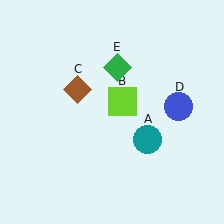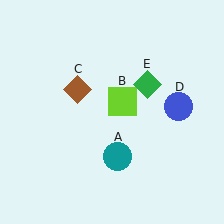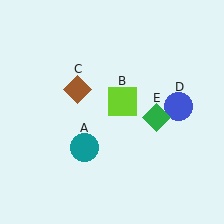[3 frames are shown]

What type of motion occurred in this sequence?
The teal circle (object A), green diamond (object E) rotated clockwise around the center of the scene.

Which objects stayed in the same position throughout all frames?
Lime square (object B) and brown diamond (object C) and blue circle (object D) remained stationary.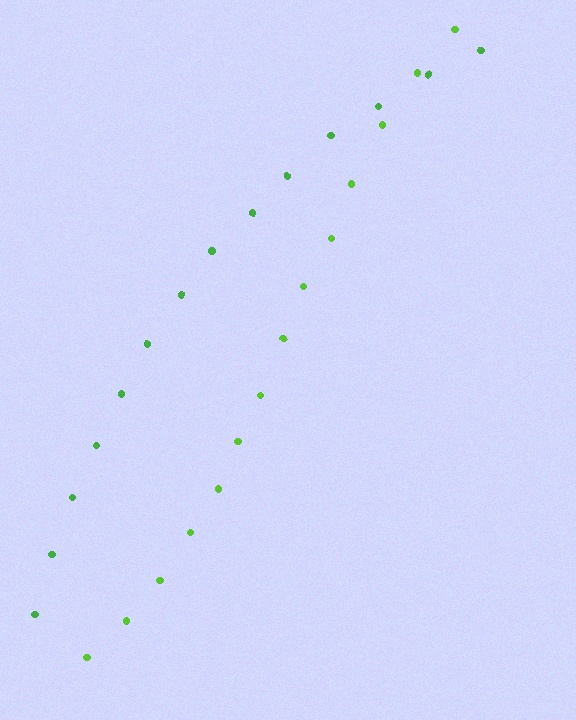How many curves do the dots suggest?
There are 2 distinct paths.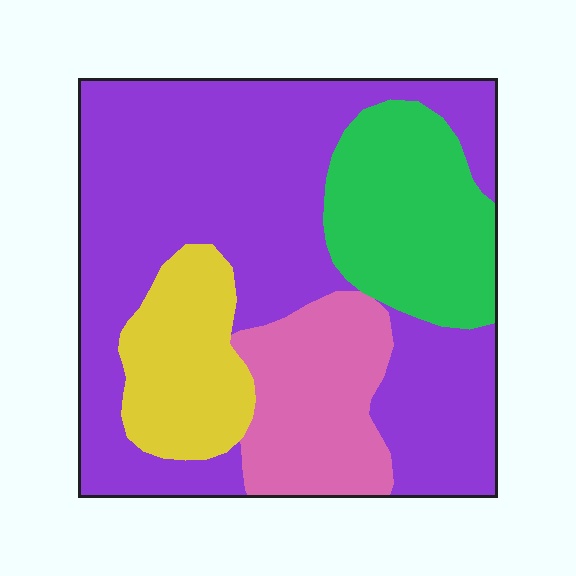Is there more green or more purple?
Purple.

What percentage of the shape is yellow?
Yellow covers roughly 15% of the shape.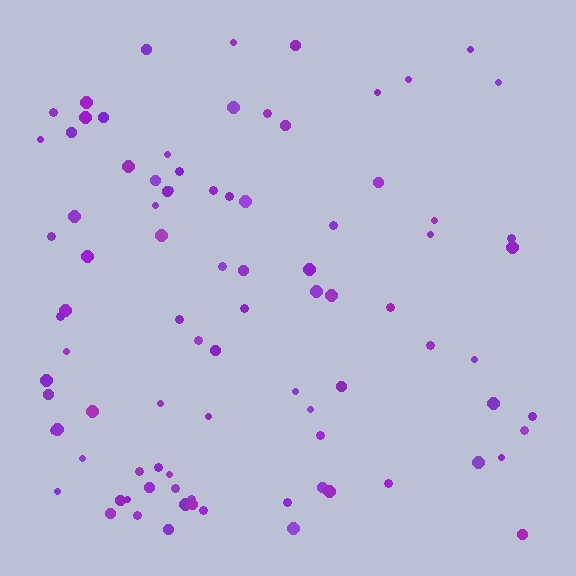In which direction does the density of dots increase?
From right to left, with the left side densest.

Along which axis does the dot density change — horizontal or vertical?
Horizontal.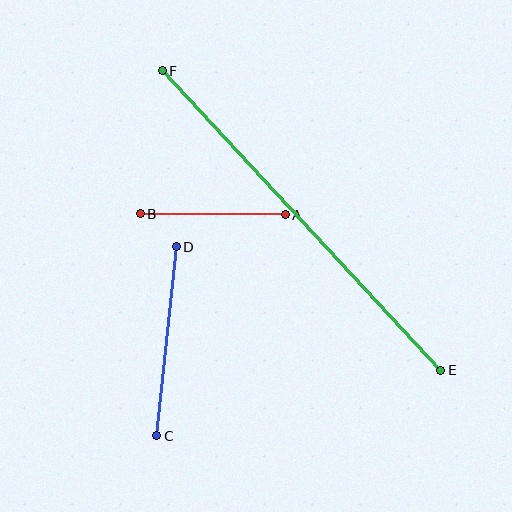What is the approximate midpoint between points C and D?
The midpoint is at approximately (166, 341) pixels.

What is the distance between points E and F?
The distance is approximately 409 pixels.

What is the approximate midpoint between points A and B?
The midpoint is at approximately (213, 214) pixels.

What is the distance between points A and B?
The distance is approximately 145 pixels.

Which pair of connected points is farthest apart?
Points E and F are farthest apart.